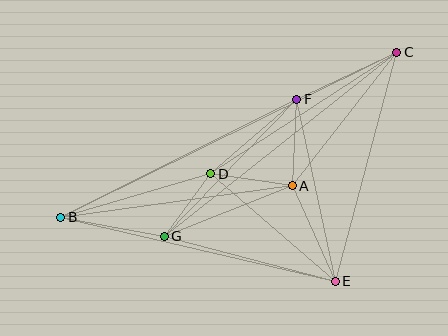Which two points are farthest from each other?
Points B and C are farthest from each other.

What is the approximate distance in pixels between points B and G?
The distance between B and G is approximately 105 pixels.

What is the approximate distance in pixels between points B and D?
The distance between B and D is approximately 156 pixels.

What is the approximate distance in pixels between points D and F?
The distance between D and F is approximately 114 pixels.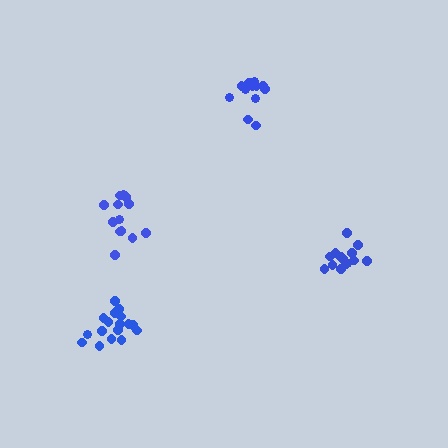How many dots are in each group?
Group 1: 12 dots, Group 2: 13 dots, Group 3: 17 dots, Group 4: 14 dots (56 total).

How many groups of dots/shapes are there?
There are 4 groups.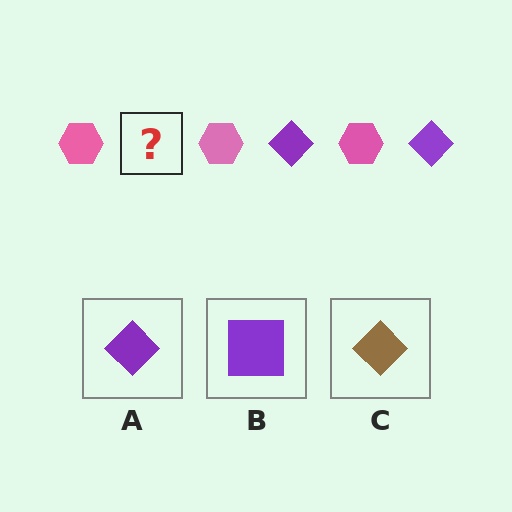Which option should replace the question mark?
Option A.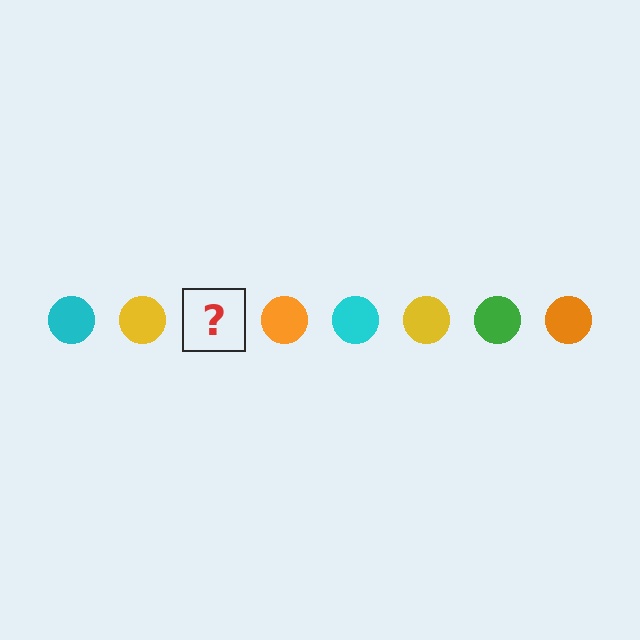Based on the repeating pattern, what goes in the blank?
The blank should be a green circle.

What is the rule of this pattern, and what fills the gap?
The rule is that the pattern cycles through cyan, yellow, green, orange circles. The gap should be filled with a green circle.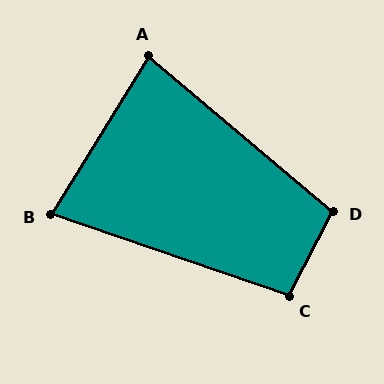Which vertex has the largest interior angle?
D, at approximately 103 degrees.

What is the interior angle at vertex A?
Approximately 82 degrees (acute).